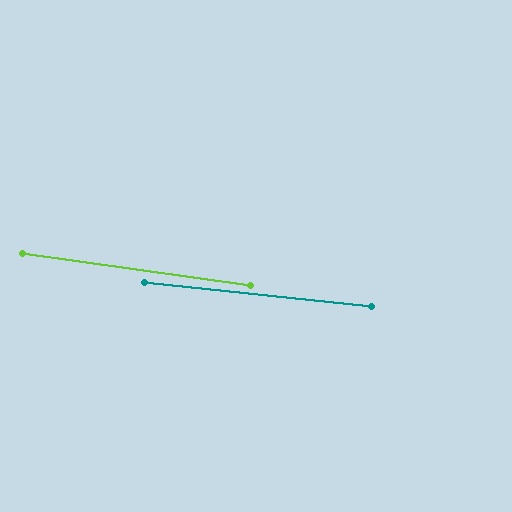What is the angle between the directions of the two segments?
Approximately 2 degrees.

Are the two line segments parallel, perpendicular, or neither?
Parallel — their directions differ by only 2.0°.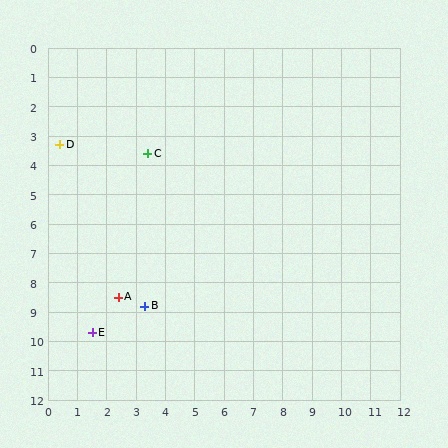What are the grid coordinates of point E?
Point E is at approximately (1.5, 9.7).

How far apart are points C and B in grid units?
Points C and B are about 5.2 grid units apart.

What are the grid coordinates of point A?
Point A is at approximately (2.4, 8.5).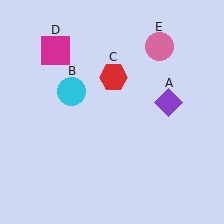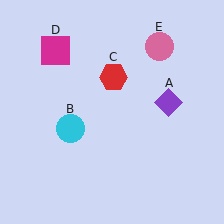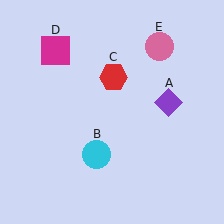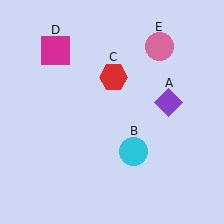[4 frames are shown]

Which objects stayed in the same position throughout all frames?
Purple diamond (object A) and red hexagon (object C) and magenta square (object D) and pink circle (object E) remained stationary.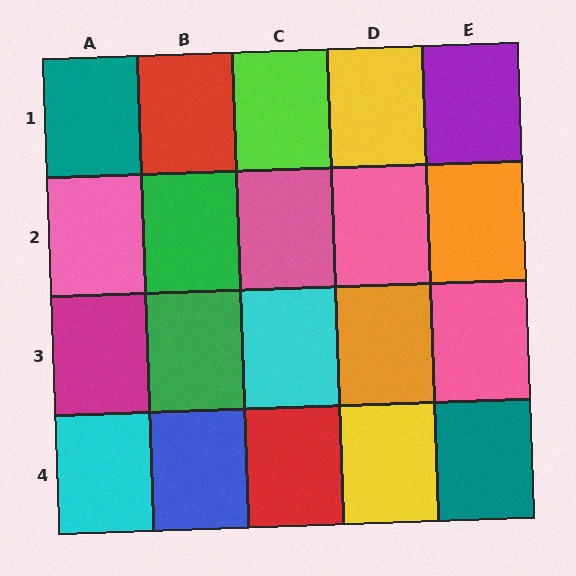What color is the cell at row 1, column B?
Red.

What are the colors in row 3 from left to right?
Magenta, green, cyan, orange, pink.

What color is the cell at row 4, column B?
Blue.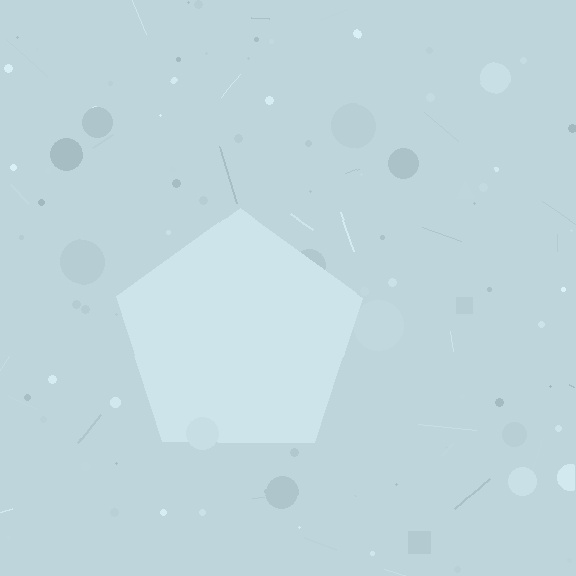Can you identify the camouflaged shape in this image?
The camouflaged shape is a pentagon.